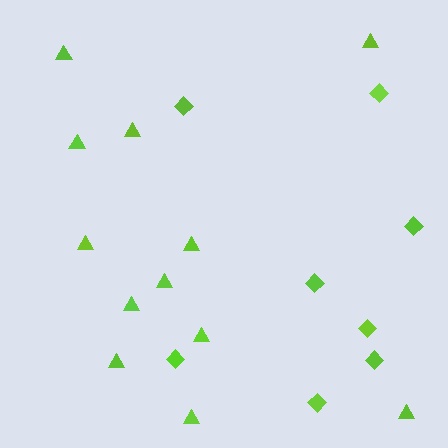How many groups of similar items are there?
There are 2 groups: one group of triangles (12) and one group of diamonds (8).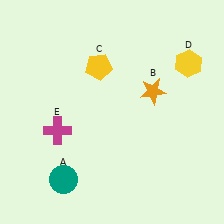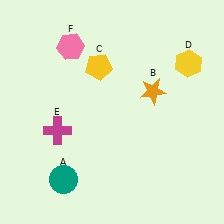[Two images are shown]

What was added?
A pink hexagon (F) was added in Image 2.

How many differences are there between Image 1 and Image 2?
There is 1 difference between the two images.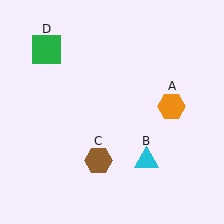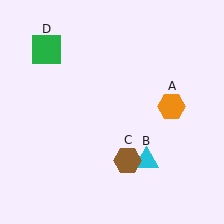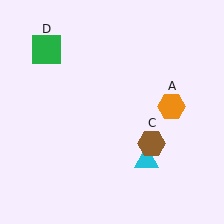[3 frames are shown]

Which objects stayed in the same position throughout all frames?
Orange hexagon (object A) and cyan triangle (object B) and green square (object D) remained stationary.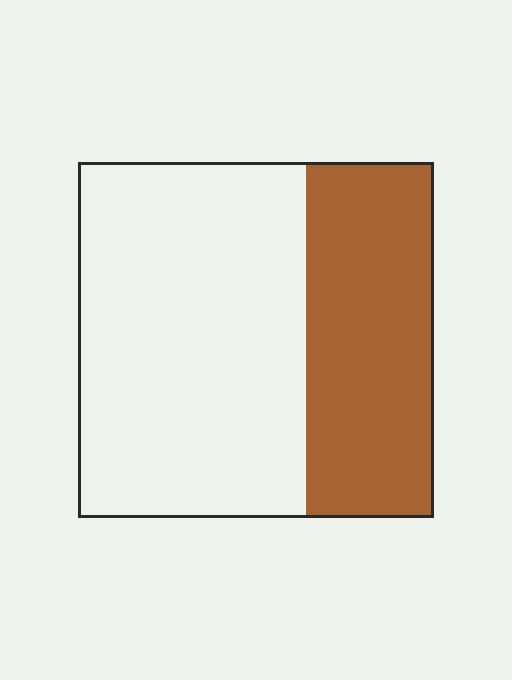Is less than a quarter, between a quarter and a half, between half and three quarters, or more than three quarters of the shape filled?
Between a quarter and a half.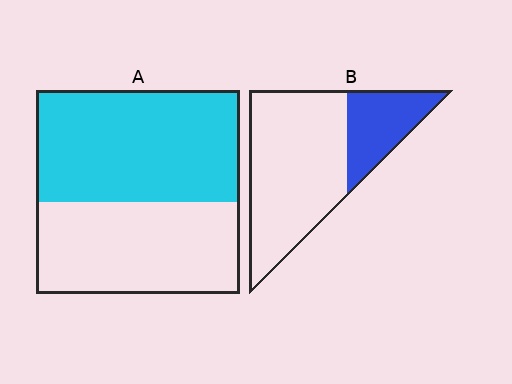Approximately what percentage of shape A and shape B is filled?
A is approximately 55% and B is approximately 25%.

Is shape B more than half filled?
No.